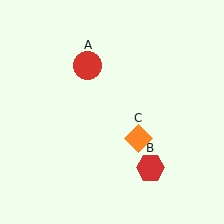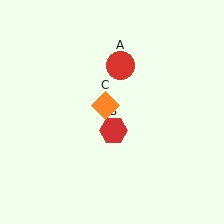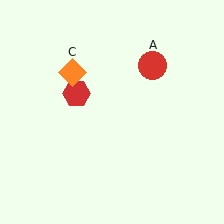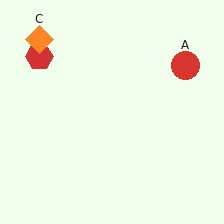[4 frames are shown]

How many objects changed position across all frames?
3 objects changed position: red circle (object A), red hexagon (object B), orange diamond (object C).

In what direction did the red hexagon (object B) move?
The red hexagon (object B) moved up and to the left.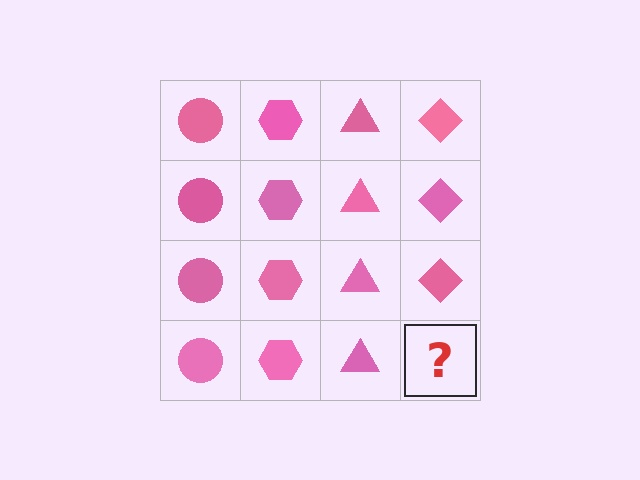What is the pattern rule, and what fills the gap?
The rule is that each column has a consistent shape. The gap should be filled with a pink diamond.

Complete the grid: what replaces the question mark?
The question mark should be replaced with a pink diamond.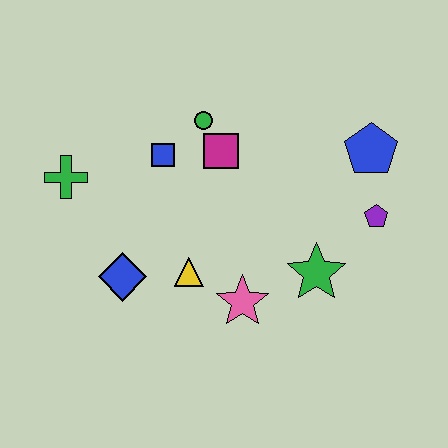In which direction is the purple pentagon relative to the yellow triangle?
The purple pentagon is to the right of the yellow triangle.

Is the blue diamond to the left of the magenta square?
Yes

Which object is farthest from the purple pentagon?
The green cross is farthest from the purple pentagon.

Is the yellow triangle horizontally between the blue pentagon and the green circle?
No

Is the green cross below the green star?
No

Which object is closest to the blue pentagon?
The purple pentagon is closest to the blue pentagon.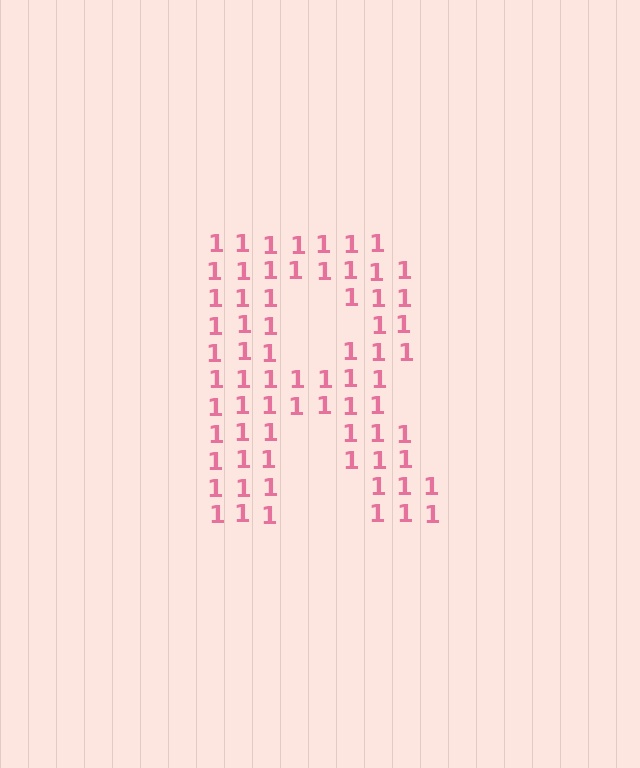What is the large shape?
The large shape is the letter R.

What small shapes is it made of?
It is made of small digit 1's.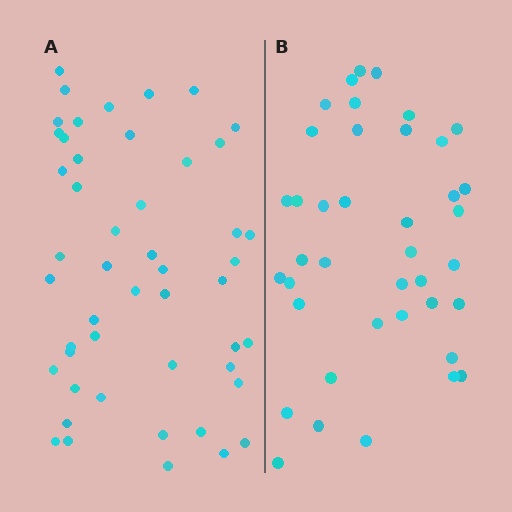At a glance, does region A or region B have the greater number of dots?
Region A (the left region) has more dots.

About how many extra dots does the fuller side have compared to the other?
Region A has roughly 8 or so more dots than region B.